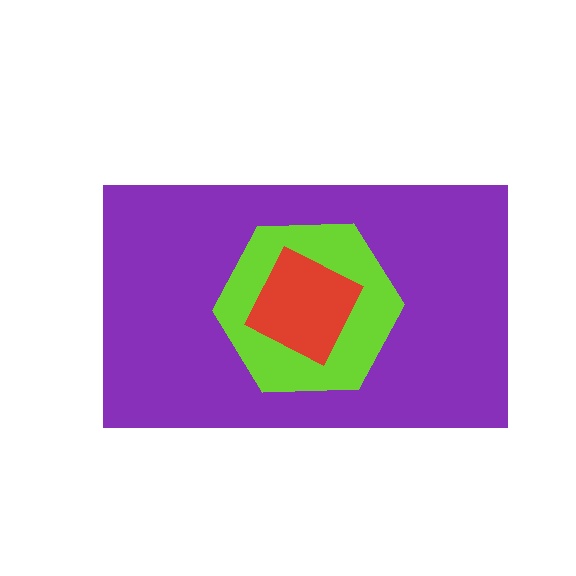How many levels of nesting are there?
3.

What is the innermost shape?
The red square.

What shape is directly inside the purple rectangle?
The lime hexagon.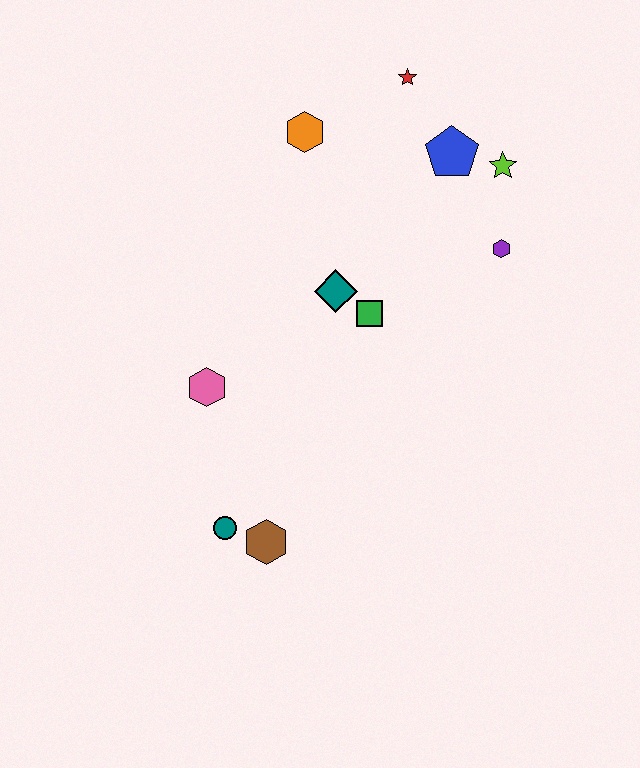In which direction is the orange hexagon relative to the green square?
The orange hexagon is above the green square.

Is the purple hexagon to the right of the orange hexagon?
Yes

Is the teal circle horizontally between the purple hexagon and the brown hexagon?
No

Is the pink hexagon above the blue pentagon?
No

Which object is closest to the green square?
The teal diamond is closest to the green square.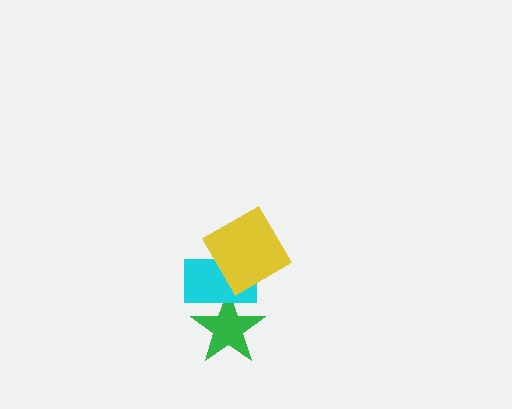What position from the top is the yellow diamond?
The yellow diamond is 1st from the top.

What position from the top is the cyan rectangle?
The cyan rectangle is 2nd from the top.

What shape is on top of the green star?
The cyan rectangle is on top of the green star.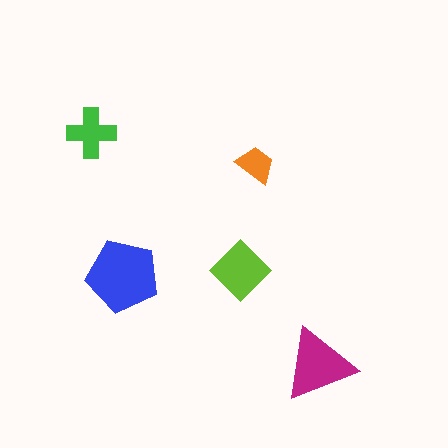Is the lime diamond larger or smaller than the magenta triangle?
Smaller.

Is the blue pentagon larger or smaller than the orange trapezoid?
Larger.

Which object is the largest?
The blue pentagon.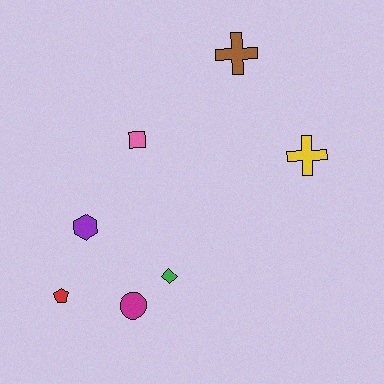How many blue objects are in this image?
There are no blue objects.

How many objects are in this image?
There are 7 objects.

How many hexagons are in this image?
There is 1 hexagon.